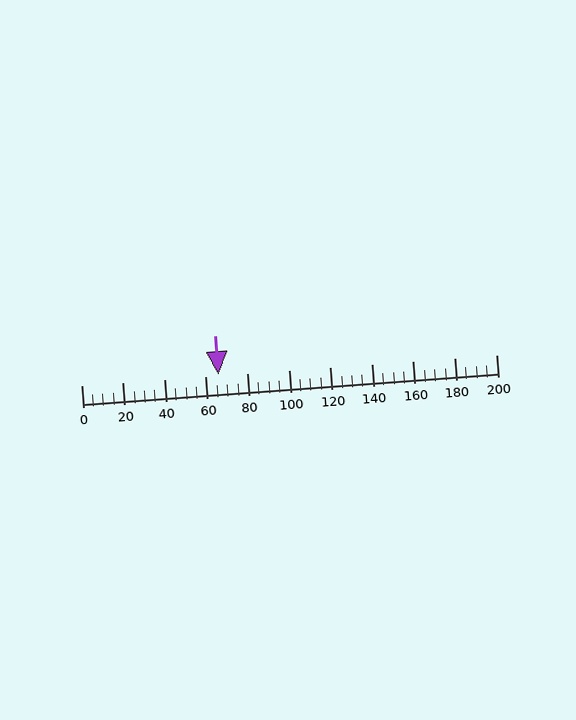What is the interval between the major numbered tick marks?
The major tick marks are spaced 20 units apart.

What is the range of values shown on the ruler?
The ruler shows values from 0 to 200.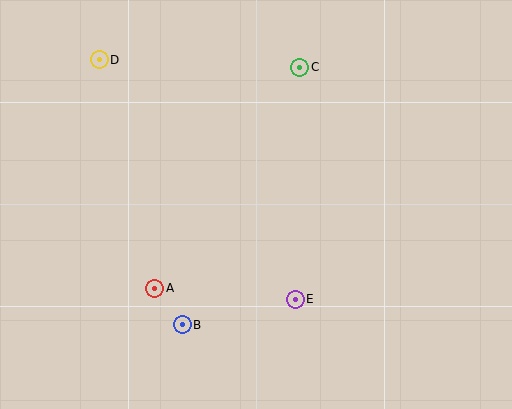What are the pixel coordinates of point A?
Point A is at (155, 288).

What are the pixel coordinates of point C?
Point C is at (299, 67).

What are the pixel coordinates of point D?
Point D is at (99, 60).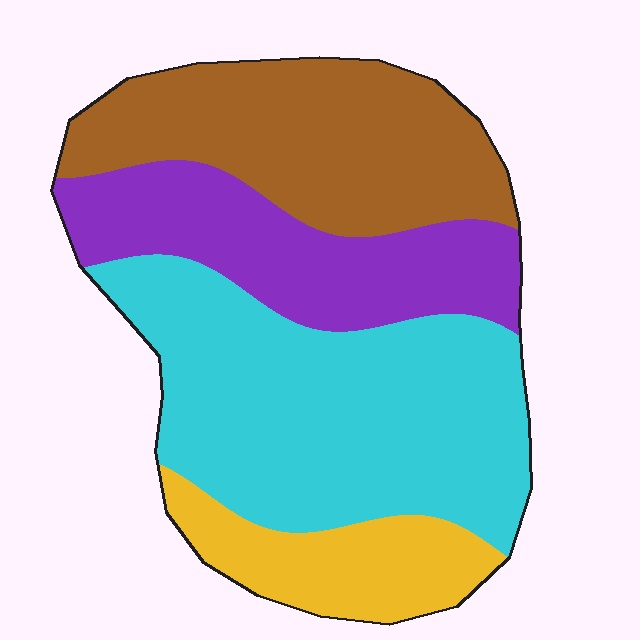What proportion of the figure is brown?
Brown covers roughly 25% of the figure.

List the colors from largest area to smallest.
From largest to smallest: cyan, brown, purple, yellow.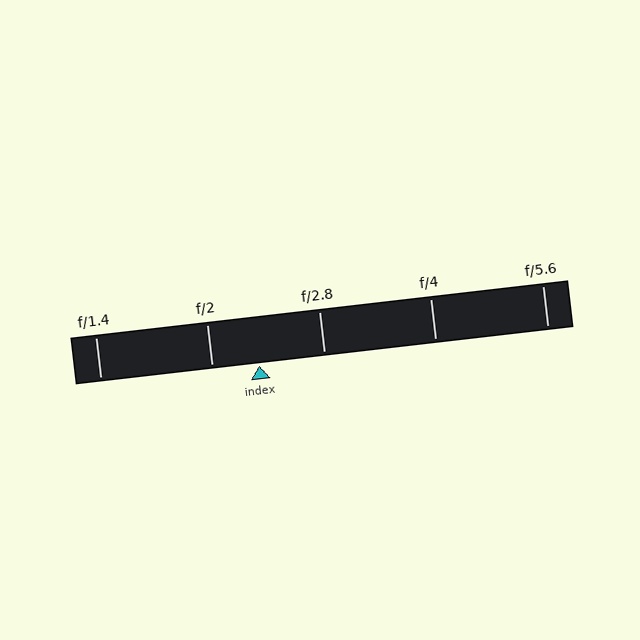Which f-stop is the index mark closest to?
The index mark is closest to f/2.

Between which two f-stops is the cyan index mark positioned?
The index mark is between f/2 and f/2.8.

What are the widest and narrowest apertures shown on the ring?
The widest aperture shown is f/1.4 and the narrowest is f/5.6.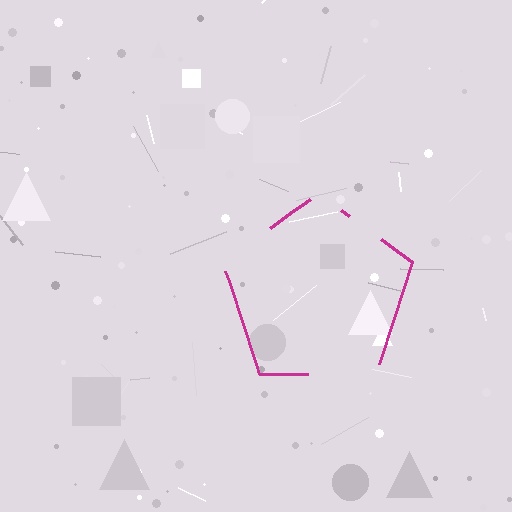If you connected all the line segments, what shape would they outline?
They would outline a pentagon.